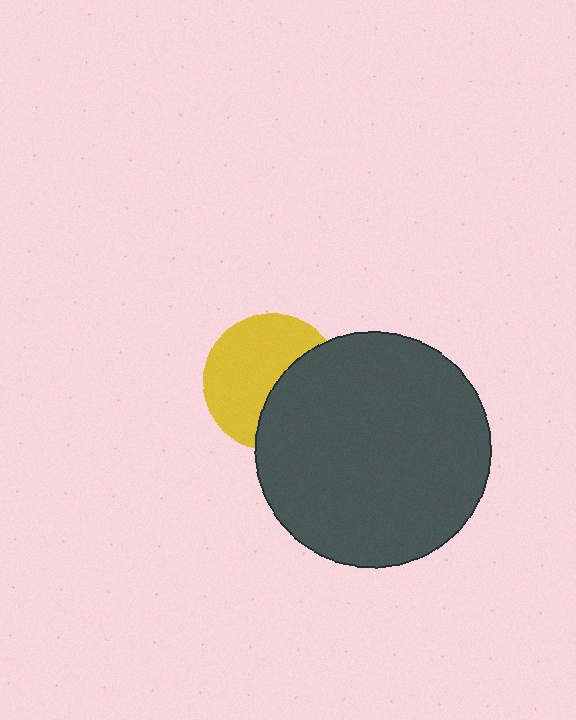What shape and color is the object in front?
The object in front is a dark gray circle.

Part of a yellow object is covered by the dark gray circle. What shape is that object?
It is a circle.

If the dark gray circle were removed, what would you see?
You would see the complete yellow circle.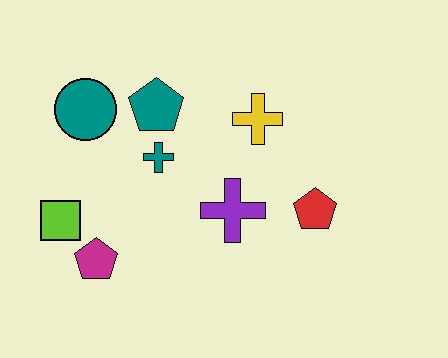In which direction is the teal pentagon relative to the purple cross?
The teal pentagon is above the purple cross.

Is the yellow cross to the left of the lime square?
No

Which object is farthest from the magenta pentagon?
The red pentagon is farthest from the magenta pentagon.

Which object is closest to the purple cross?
The red pentagon is closest to the purple cross.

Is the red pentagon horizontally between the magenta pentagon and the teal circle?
No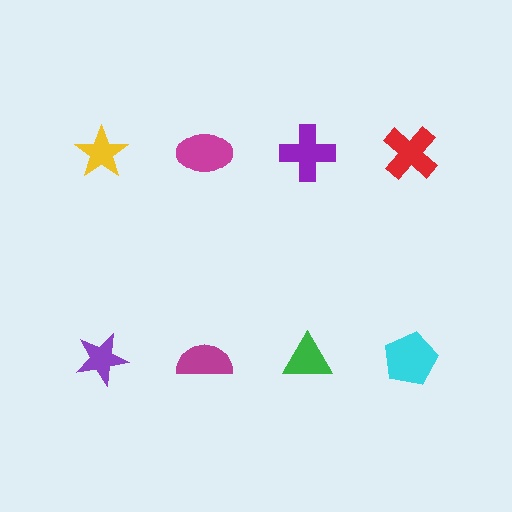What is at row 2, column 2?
A magenta semicircle.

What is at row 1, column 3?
A purple cross.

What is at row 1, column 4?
A red cross.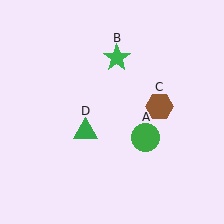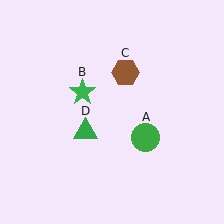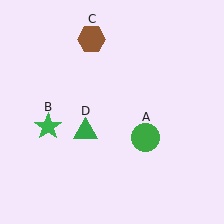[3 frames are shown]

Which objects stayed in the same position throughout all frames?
Green circle (object A) and green triangle (object D) remained stationary.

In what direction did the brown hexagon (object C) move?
The brown hexagon (object C) moved up and to the left.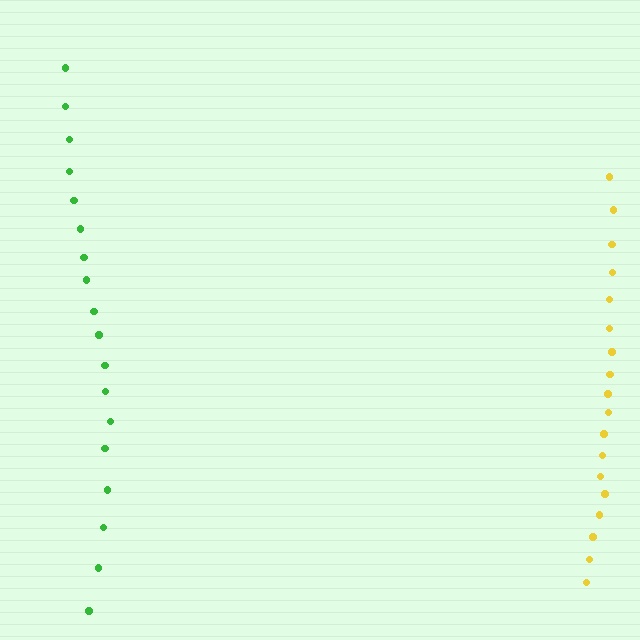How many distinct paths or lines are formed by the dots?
There are 2 distinct paths.